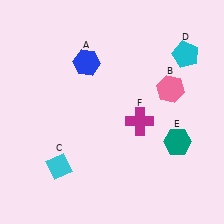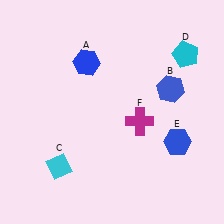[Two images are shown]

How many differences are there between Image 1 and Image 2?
There are 2 differences between the two images.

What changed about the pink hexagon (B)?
In Image 1, B is pink. In Image 2, it changed to blue.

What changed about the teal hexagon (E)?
In Image 1, E is teal. In Image 2, it changed to blue.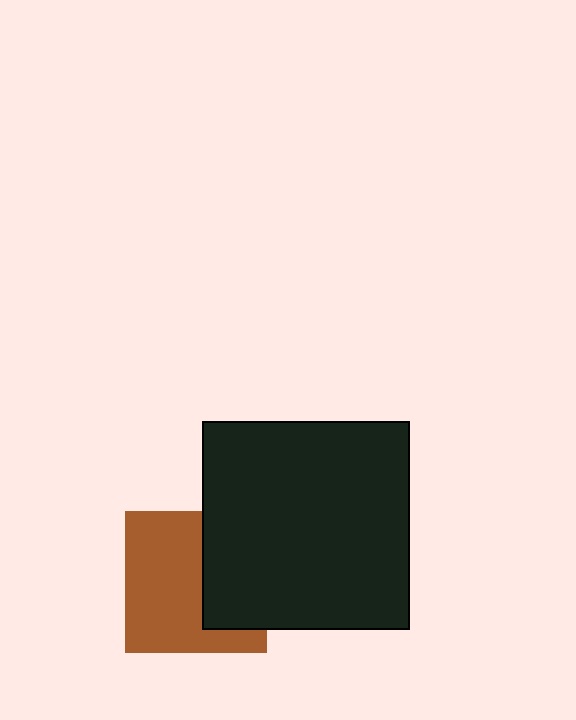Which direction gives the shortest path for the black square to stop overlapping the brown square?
Moving right gives the shortest separation.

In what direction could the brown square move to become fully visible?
The brown square could move left. That would shift it out from behind the black square entirely.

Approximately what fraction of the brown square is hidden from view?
Roughly 39% of the brown square is hidden behind the black square.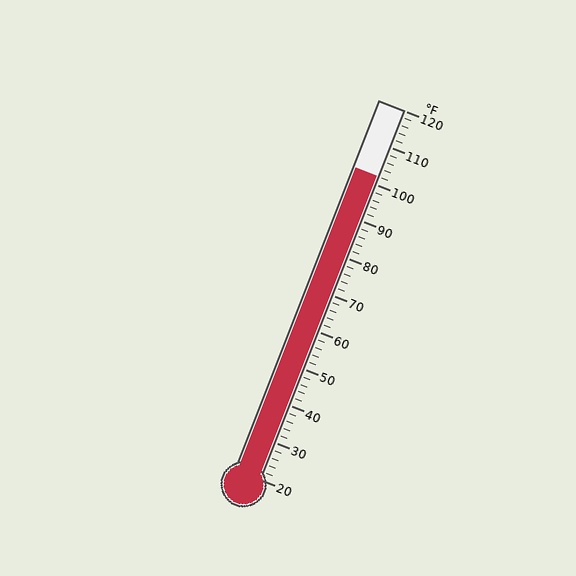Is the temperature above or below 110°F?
The temperature is below 110°F.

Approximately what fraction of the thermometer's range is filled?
The thermometer is filled to approximately 80% of its range.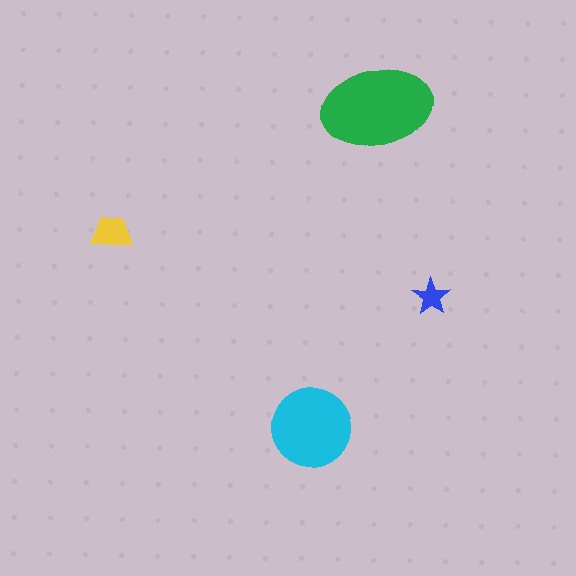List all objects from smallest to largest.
The blue star, the yellow trapezoid, the cyan circle, the green ellipse.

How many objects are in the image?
There are 4 objects in the image.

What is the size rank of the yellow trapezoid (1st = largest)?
3rd.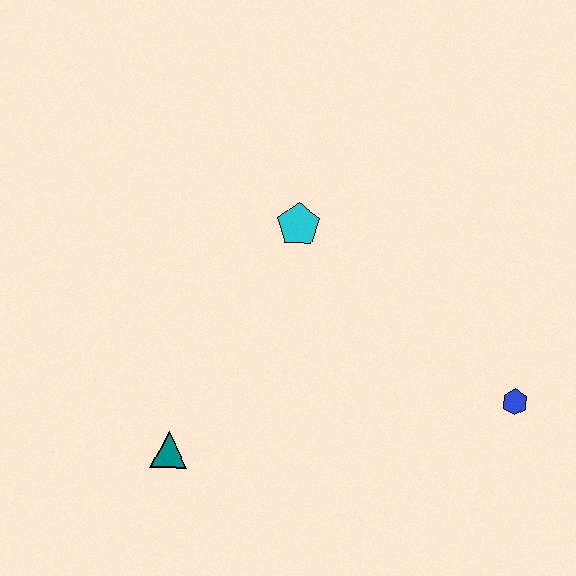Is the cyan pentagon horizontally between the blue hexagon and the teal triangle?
Yes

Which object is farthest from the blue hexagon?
The teal triangle is farthest from the blue hexagon.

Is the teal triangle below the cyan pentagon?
Yes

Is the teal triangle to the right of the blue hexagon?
No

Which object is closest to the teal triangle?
The cyan pentagon is closest to the teal triangle.